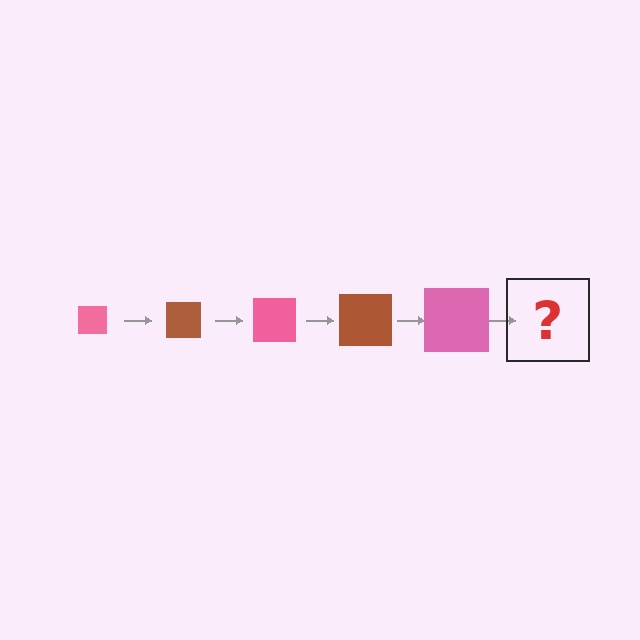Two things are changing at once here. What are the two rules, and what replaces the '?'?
The two rules are that the square grows larger each step and the color cycles through pink and brown. The '?' should be a brown square, larger than the previous one.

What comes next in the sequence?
The next element should be a brown square, larger than the previous one.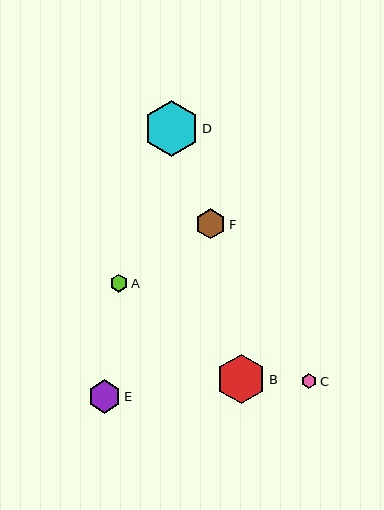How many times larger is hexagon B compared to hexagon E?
Hexagon B is approximately 1.5 times the size of hexagon E.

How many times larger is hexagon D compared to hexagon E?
Hexagon D is approximately 1.7 times the size of hexagon E.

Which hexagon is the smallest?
Hexagon C is the smallest with a size of approximately 16 pixels.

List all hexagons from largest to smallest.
From largest to smallest: D, B, E, F, A, C.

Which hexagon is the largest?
Hexagon D is the largest with a size of approximately 56 pixels.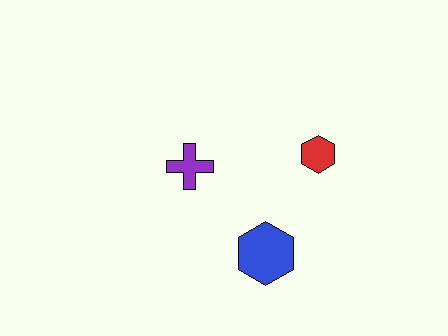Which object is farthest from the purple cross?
The red hexagon is farthest from the purple cross.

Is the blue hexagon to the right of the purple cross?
Yes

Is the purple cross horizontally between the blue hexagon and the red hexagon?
No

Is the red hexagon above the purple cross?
Yes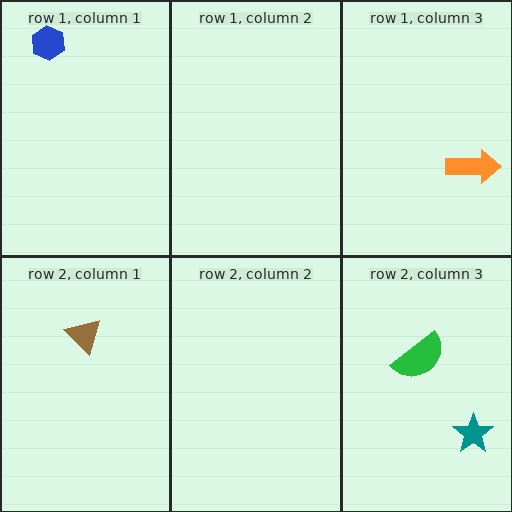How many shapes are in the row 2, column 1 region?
1.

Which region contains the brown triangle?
The row 2, column 1 region.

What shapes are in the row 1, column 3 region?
The orange arrow.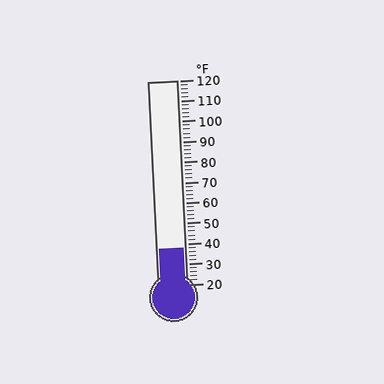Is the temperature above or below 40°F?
The temperature is below 40°F.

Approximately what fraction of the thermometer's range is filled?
The thermometer is filled to approximately 20% of its range.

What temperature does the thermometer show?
The thermometer shows approximately 38°F.